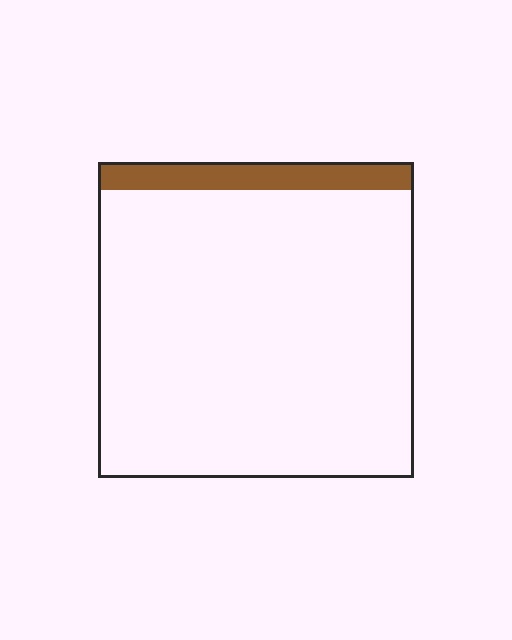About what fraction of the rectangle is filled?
About one tenth (1/10).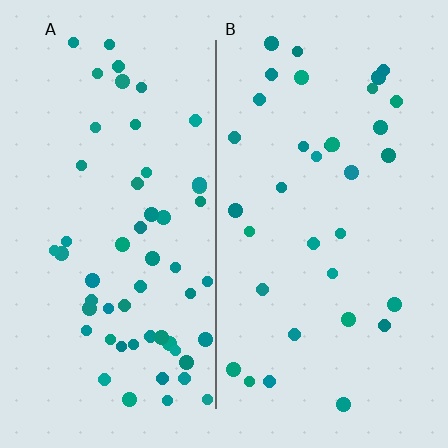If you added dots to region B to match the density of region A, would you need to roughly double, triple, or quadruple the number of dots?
Approximately double.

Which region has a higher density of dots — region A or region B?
A (the left).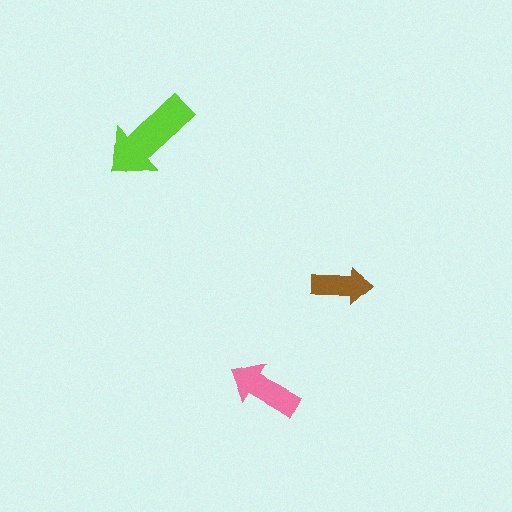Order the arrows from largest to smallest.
the lime one, the pink one, the brown one.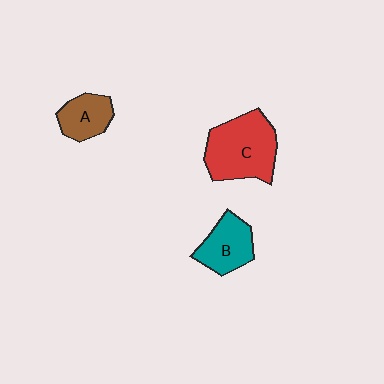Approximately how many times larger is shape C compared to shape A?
Approximately 2.0 times.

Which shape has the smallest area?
Shape A (brown).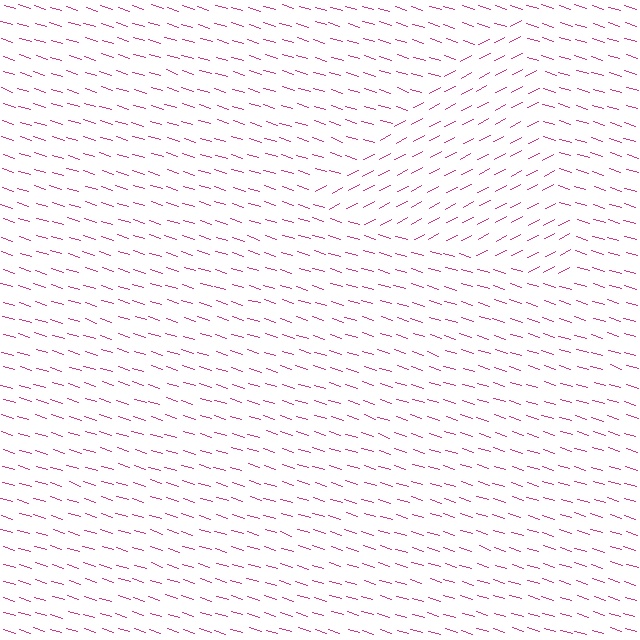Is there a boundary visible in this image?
Yes, there is a texture boundary formed by a change in line orientation.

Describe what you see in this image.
The image is filled with small magenta line segments. A triangle region in the image has lines oriented differently from the surrounding lines, creating a visible texture boundary.